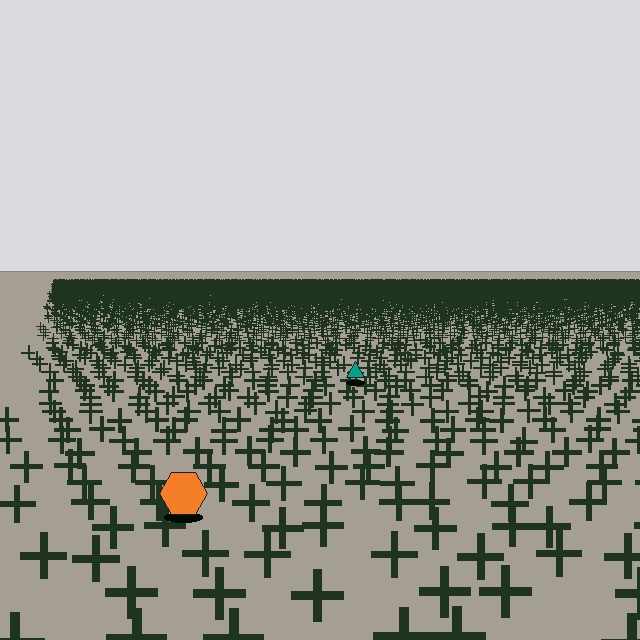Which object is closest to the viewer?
The orange hexagon is closest. The texture marks near it are larger and more spread out.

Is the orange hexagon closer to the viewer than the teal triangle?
Yes. The orange hexagon is closer — you can tell from the texture gradient: the ground texture is coarser near it.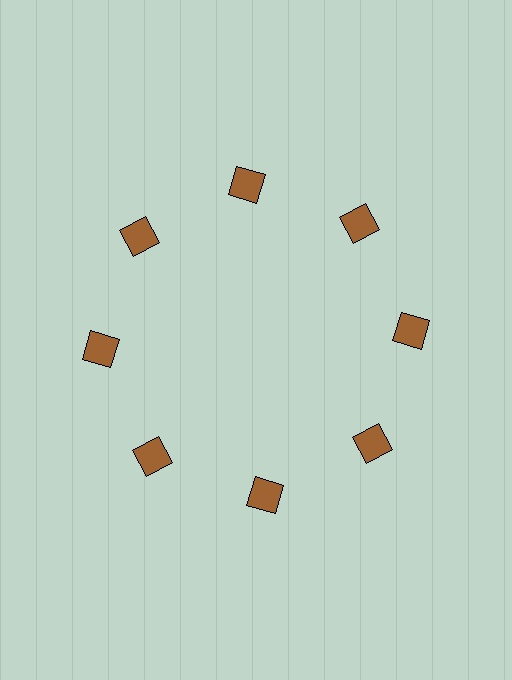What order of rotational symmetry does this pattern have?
This pattern has 8-fold rotational symmetry.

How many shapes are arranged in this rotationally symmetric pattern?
There are 8 shapes, arranged in 8 groups of 1.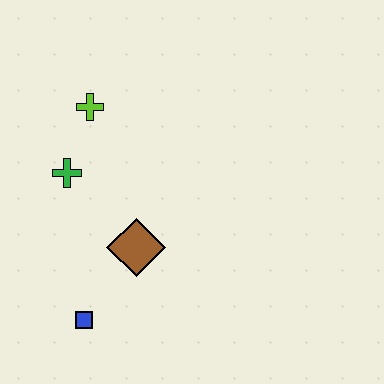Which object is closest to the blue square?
The brown diamond is closest to the blue square.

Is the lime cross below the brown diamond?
No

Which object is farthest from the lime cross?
The blue square is farthest from the lime cross.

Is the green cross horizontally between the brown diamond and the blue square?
No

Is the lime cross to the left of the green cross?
No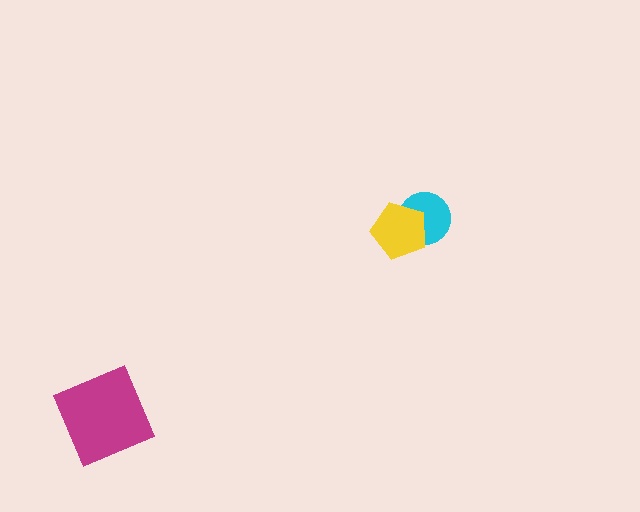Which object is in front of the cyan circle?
The yellow pentagon is in front of the cyan circle.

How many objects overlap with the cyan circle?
1 object overlaps with the cyan circle.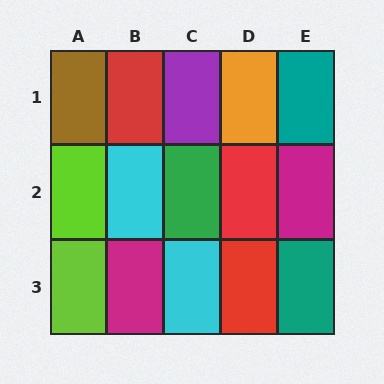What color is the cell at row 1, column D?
Orange.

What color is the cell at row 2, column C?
Green.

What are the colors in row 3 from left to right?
Lime, magenta, cyan, red, teal.